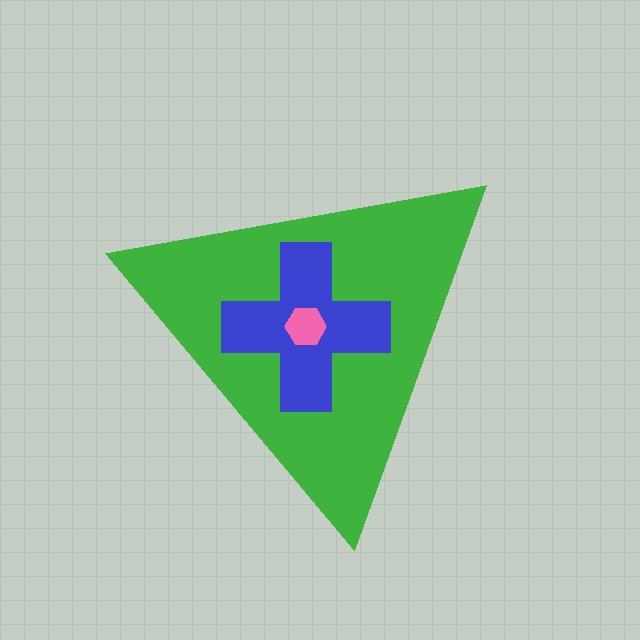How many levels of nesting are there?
3.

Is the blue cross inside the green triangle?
Yes.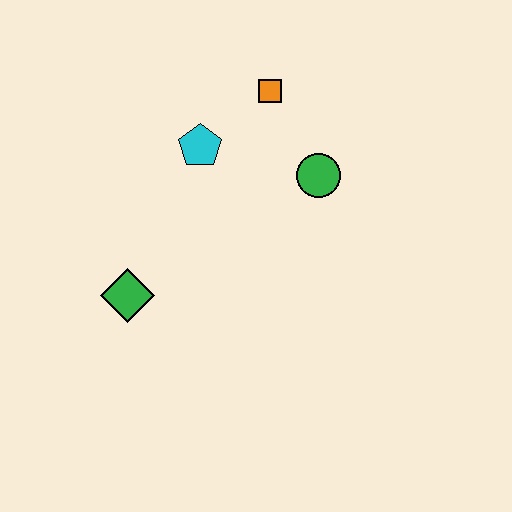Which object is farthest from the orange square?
The green diamond is farthest from the orange square.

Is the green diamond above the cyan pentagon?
No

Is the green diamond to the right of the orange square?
No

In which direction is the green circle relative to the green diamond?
The green circle is to the right of the green diamond.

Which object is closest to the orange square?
The cyan pentagon is closest to the orange square.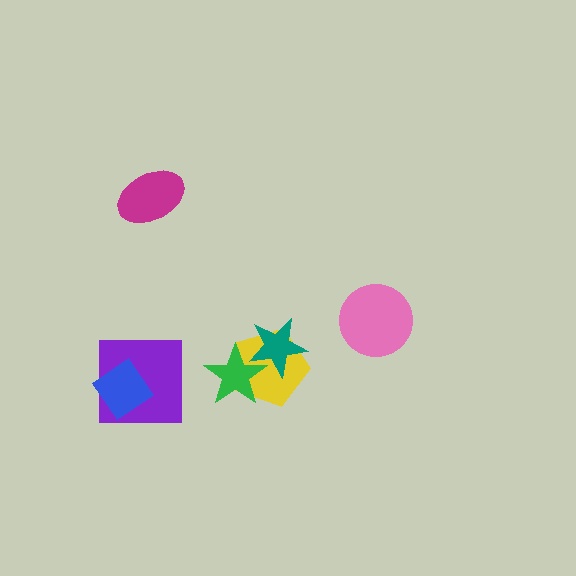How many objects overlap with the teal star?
2 objects overlap with the teal star.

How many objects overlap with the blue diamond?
1 object overlaps with the blue diamond.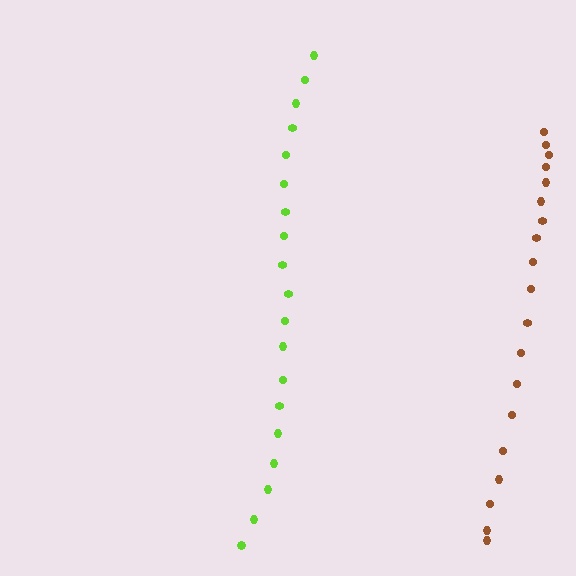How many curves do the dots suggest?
There are 2 distinct paths.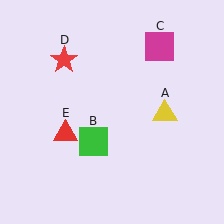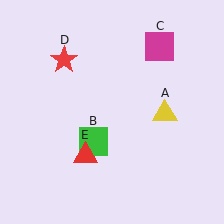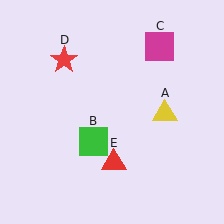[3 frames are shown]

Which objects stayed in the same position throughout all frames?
Yellow triangle (object A) and green square (object B) and magenta square (object C) and red star (object D) remained stationary.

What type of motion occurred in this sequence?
The red triangle (object E) rotated counterclockwise around the center of the scene.